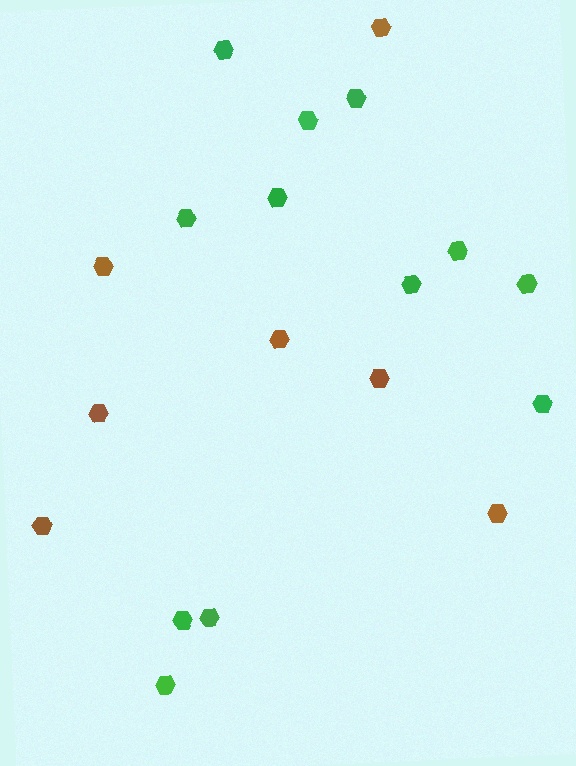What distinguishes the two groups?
There are 2 groups: one group of green hexagons (12) and one group of brown hexagons (7).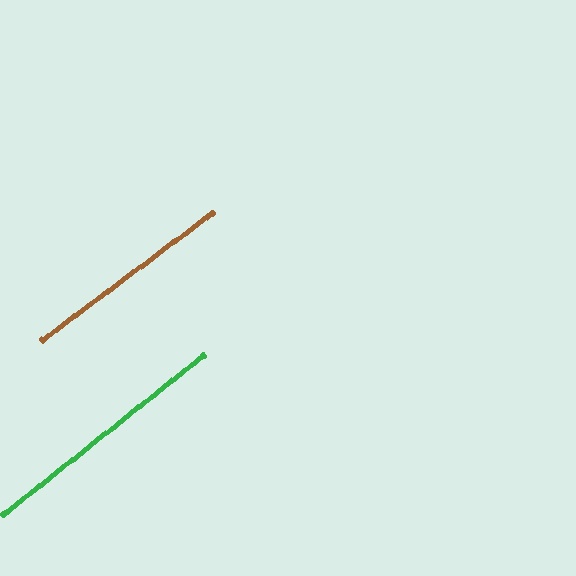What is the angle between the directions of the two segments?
Approximately 2 degrees.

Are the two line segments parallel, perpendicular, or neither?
Parallel — their directions differ by only 1.6°.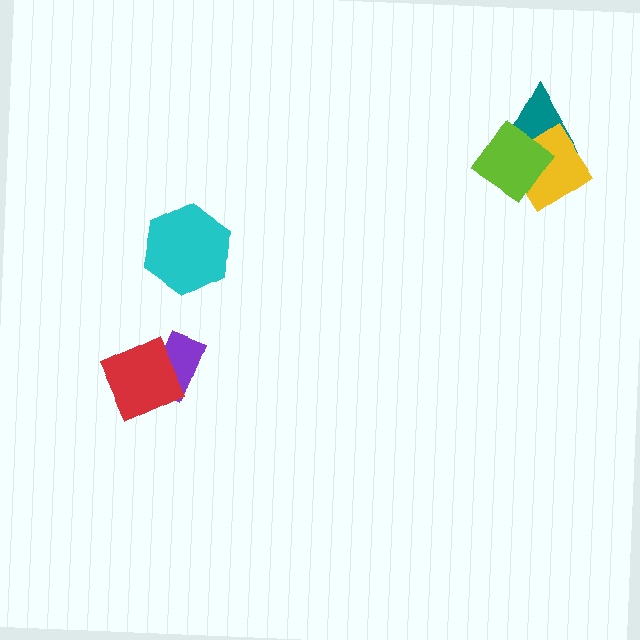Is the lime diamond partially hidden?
No, no other shape covers it.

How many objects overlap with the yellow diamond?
2 objects overlap with the yellow diamond.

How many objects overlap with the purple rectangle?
1 object overlaps with the purple rectangle.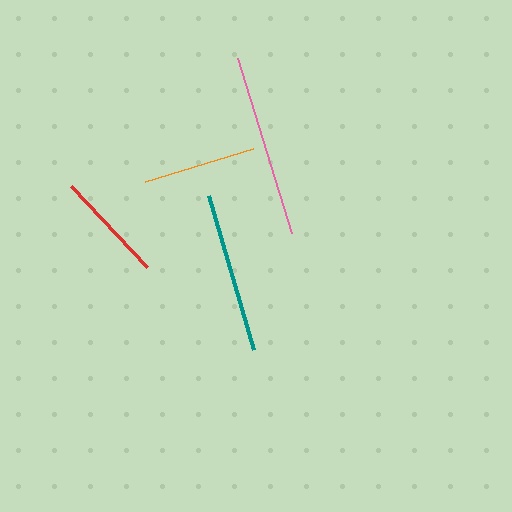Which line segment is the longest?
The pink line is the longest at approximately 184 pixels.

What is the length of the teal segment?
The teal segment is approximately 161 pixels long.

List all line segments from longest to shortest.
From longest to shortest: pink, teal, orange, red.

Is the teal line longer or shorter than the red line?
The teal line is longer than the red line.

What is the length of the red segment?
The red segment is approximately 110 pixels long.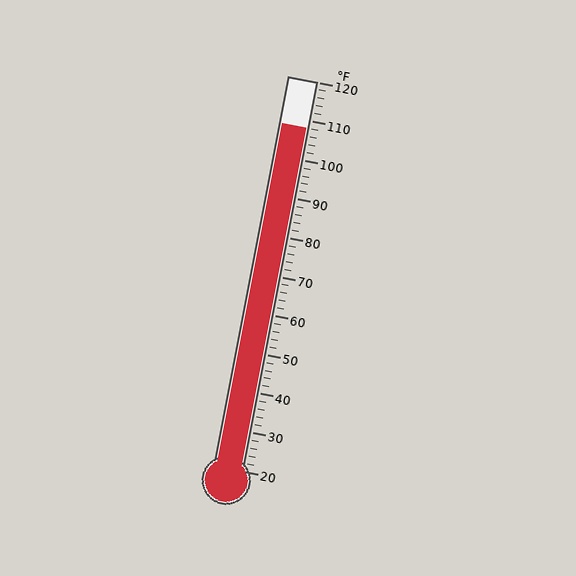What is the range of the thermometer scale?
The thermometer scale ranges from 20°F to 120°F.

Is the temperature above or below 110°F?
The temperature is below 110°F.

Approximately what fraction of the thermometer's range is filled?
The thermometer is filled to approximately 90% of its range.